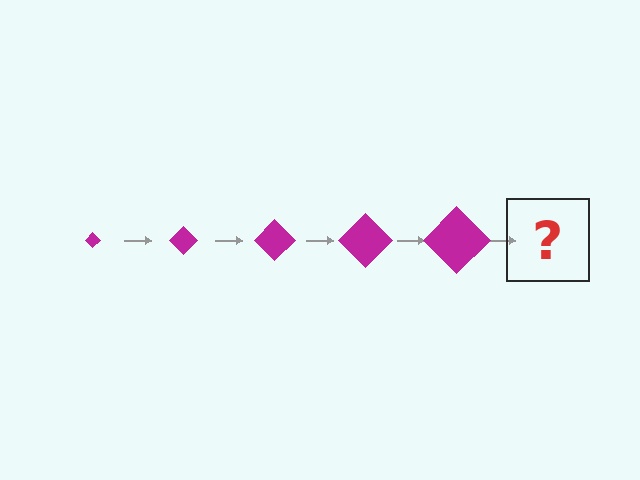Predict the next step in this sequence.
The next step is a magenta diamond, larger than the previous one.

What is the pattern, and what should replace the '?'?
The pattern is that the diamond gets progressively larger each step. The '?' should be a magenta diamond, larger than the previous one.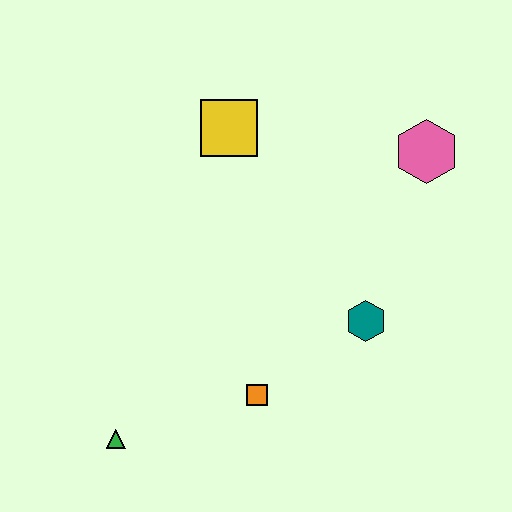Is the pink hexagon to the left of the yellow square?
No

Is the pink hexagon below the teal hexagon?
No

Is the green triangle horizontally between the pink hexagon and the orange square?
No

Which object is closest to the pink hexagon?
The teal hexagon is closest to the pink hexagon.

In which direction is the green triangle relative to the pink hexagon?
The green triangle is to the left of the pink hexagon.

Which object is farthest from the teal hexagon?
The green triangle is farthest from the teal hexagon.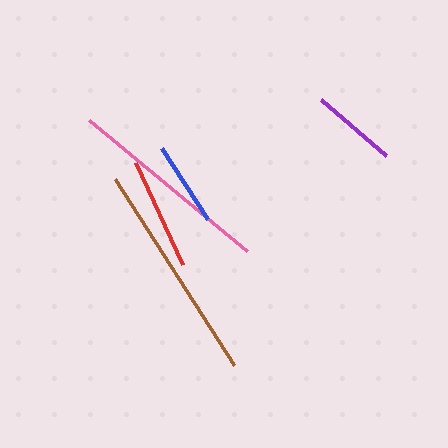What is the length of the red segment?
The red segment is approximately 112 pixels long.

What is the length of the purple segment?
The purple segment is approximately 86 pixels long.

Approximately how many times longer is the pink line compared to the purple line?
The pink line is approximately 2.4 times the length of the purple line.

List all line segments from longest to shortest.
From longest to shortest: brown, pink, red, purple, blue.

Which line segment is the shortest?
The blue line is the shortest at approximately 85 pixels.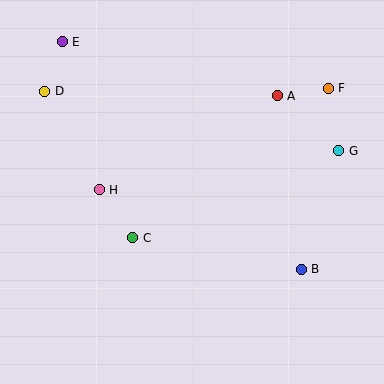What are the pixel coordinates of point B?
Point B is at (301, 269).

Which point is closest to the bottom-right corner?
Point B is closest to the bottom-right corner.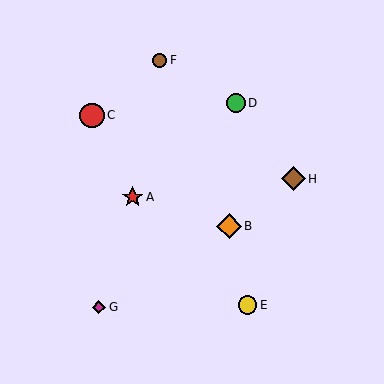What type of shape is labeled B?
Shape B is an orange diamond.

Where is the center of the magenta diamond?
The center of the magenta diamond is at (99, 307).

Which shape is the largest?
The red circle (labeled C) is the largest.